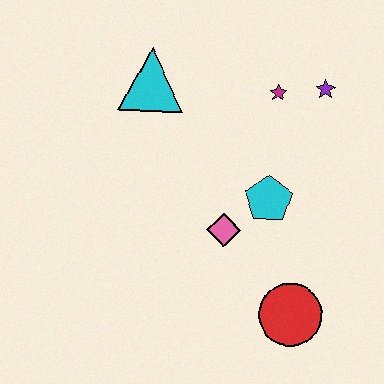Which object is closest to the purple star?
The magenta star is closest to the purple star.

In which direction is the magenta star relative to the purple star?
The magenta star is to the left of the purple star.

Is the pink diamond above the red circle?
Yes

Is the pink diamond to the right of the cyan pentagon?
No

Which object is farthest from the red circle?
The cyan triangle is farthest from the red circle.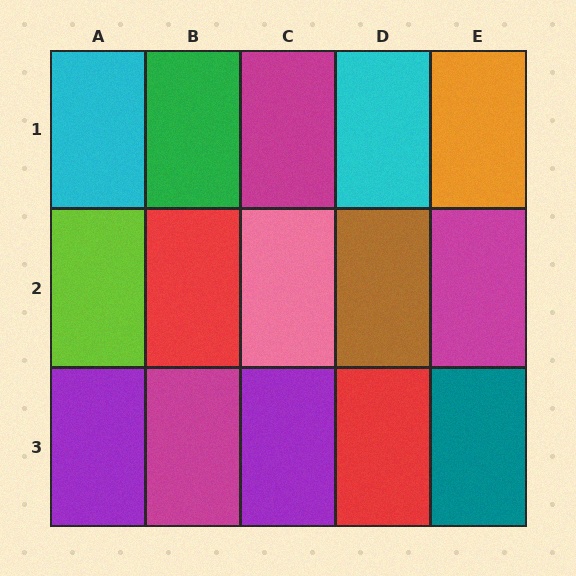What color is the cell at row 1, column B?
Green.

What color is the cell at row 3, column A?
Purple.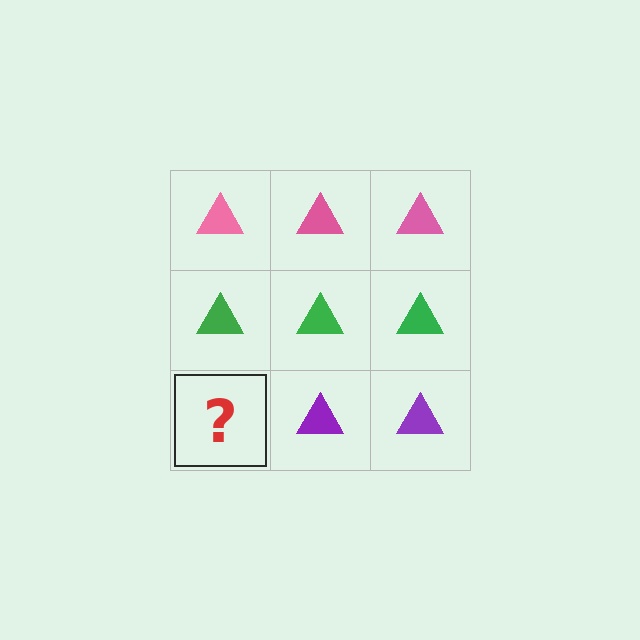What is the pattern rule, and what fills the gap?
The rule is that each row has a consistent color. The gap should be filled with a purple triangle.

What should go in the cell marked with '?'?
The missing cell should contain a purple triangle.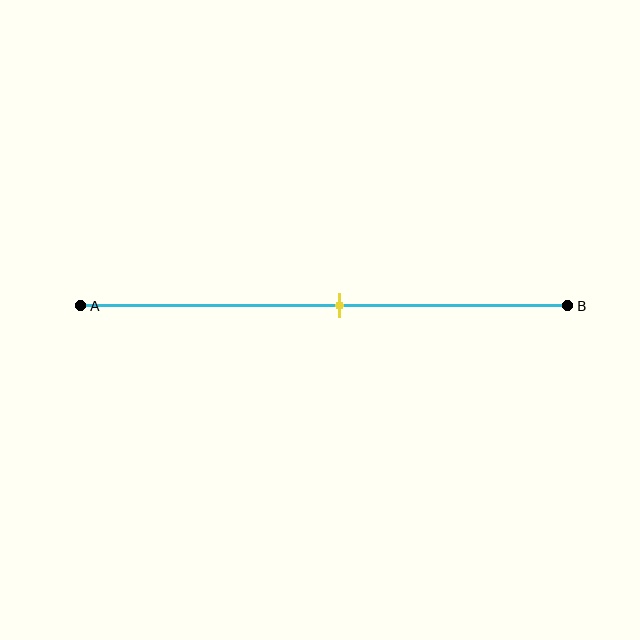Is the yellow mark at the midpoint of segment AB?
No, the mark is at about 55% from A, not at the 50% midpoint.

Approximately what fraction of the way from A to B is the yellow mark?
The yellow mark is approximately 55% of the way from A to B.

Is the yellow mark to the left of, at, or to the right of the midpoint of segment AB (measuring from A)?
The yellow mark is to the right of the midpoint of segment AB.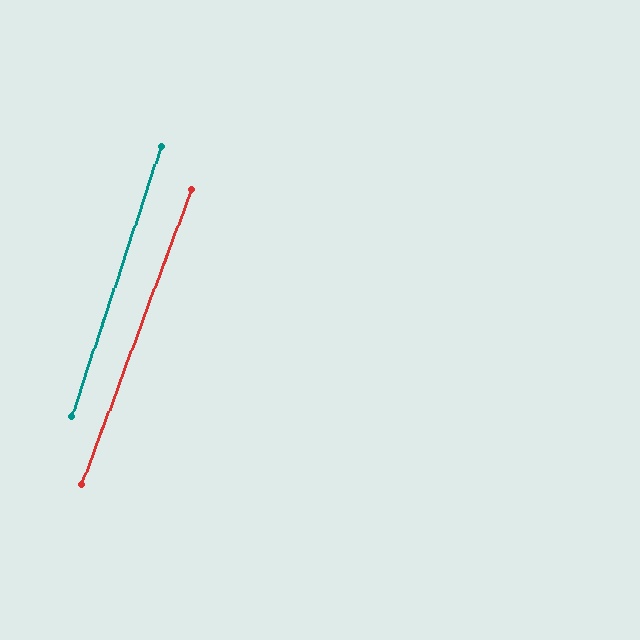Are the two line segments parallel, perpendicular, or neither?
Parallel — their directions differ by only 2.0°.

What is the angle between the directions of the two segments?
Approximately 2 degrees.